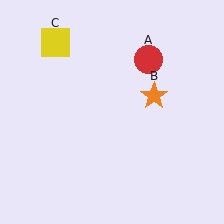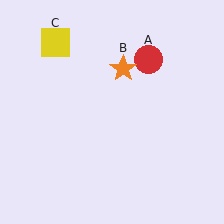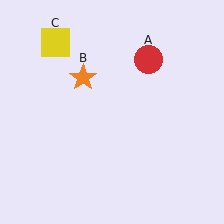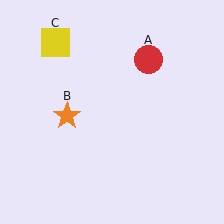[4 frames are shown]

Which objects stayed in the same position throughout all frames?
Red circle (object A) and yellow square (object C) remained stationary.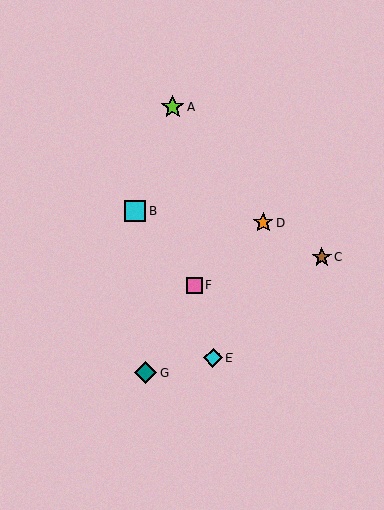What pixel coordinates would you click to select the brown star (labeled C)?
Click at (322, 257) to select the brown star C.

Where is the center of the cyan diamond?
The center of the cyan diamond is at (213, 358).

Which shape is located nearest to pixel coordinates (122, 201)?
The cyan square (labeled B) at (135, 211) is nearest to that location.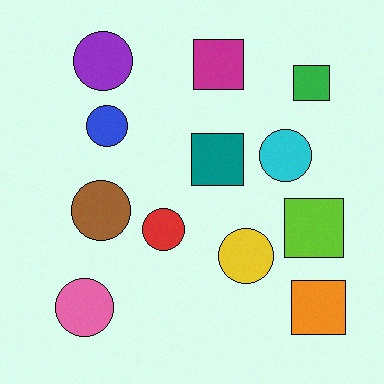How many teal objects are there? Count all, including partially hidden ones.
There is 1 teal object.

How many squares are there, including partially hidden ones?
There are 5 squares.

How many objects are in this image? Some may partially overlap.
There are 12 objects.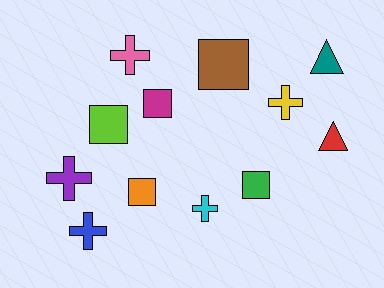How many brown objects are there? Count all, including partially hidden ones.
There is 1 brown object.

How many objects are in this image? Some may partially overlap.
There are 12 objects.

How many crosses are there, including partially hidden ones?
There are 5 crosses.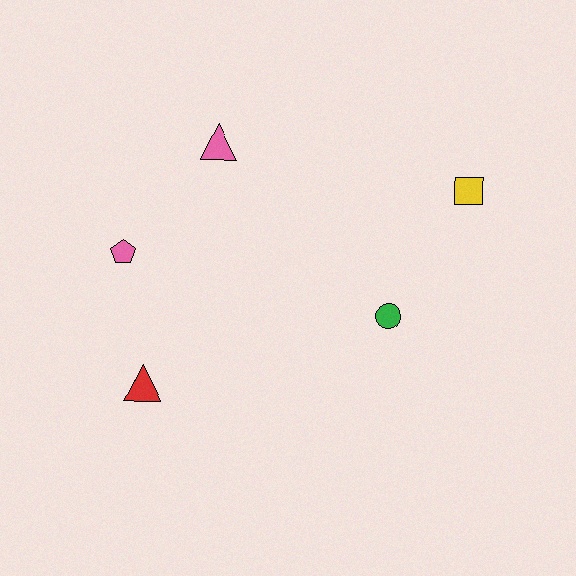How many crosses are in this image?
There are no crosses.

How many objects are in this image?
There are 5 objects.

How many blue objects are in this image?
There are no blue objects.